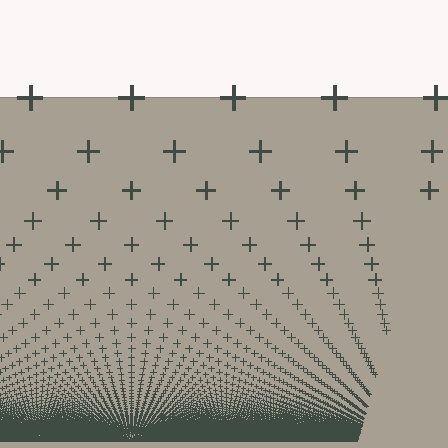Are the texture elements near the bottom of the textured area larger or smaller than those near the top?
Smaller. The gradient is inverted — elements near the bottom are smaller and denser.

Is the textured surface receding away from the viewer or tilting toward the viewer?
The surface appears to tilt toward the viewer. Texture elements get larger and sparser toward the top.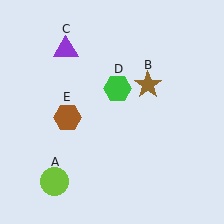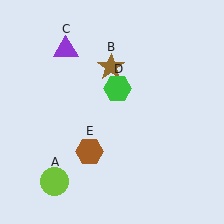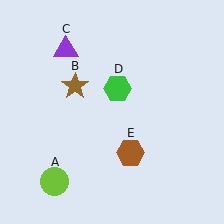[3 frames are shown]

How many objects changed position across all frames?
2 objects changed position: brown star (object B), brown hexagon (object E).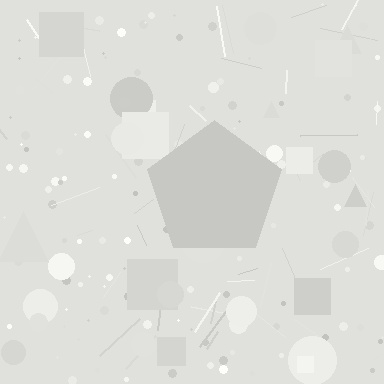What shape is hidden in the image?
A pentagon is hidden in the image.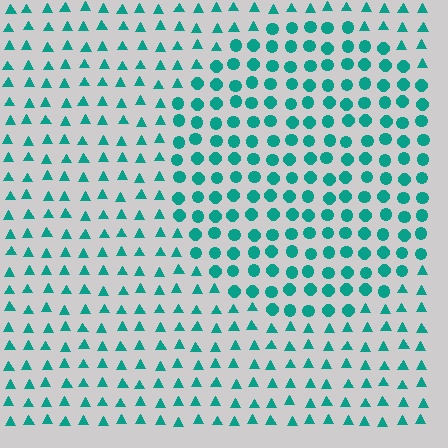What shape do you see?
I see a circle.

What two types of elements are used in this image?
The image uses circles inside the circle region and triangles outside it.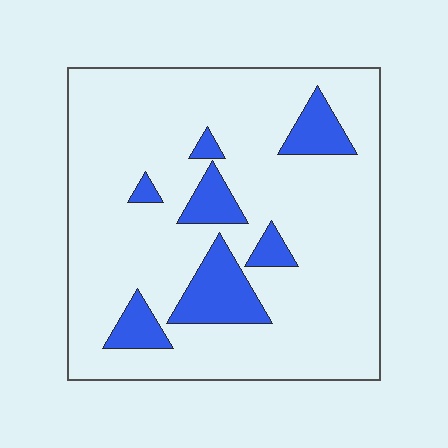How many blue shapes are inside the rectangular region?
7.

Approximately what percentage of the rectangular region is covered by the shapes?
Approximately 15%.